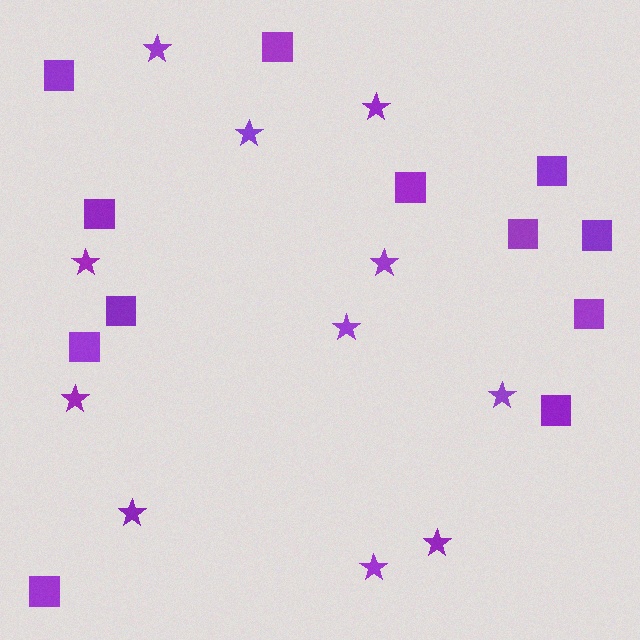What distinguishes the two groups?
There are 2 groups: one group of squares (12) and one group of stars (11).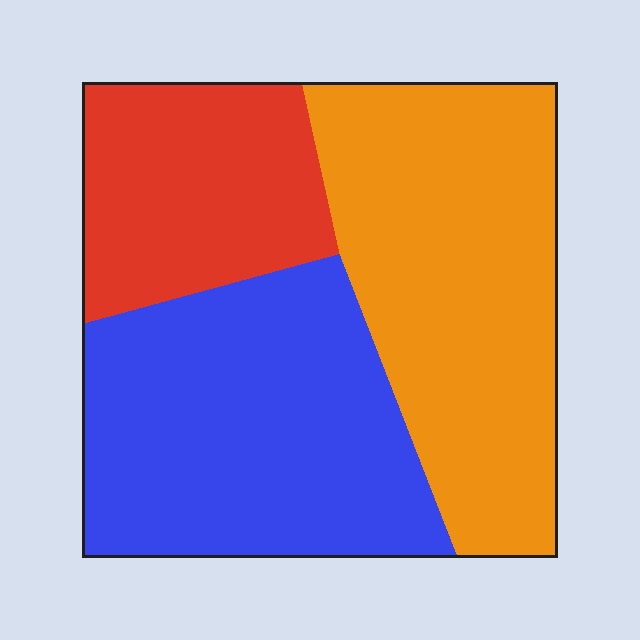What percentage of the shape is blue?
Blue takes up between a quarter and a half of the shape.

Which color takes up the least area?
Red, at roughly 20%.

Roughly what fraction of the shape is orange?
Orange covers roughly 40% of the shape.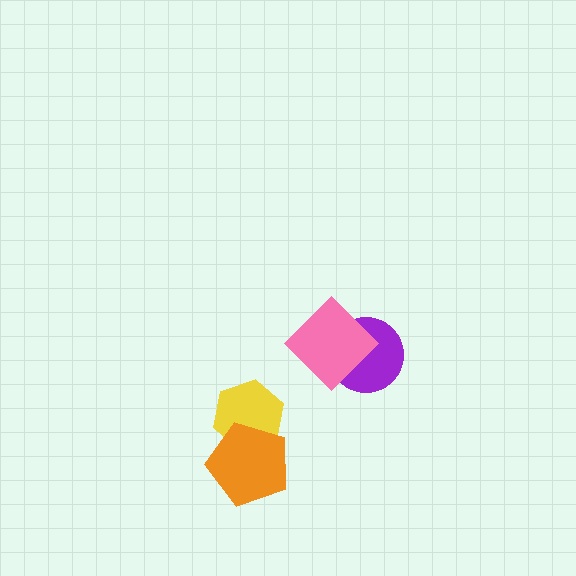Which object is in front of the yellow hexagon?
The orange pentagon is in front of the yellow hexagon.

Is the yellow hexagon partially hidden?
Yes, it is partially covered by another shape.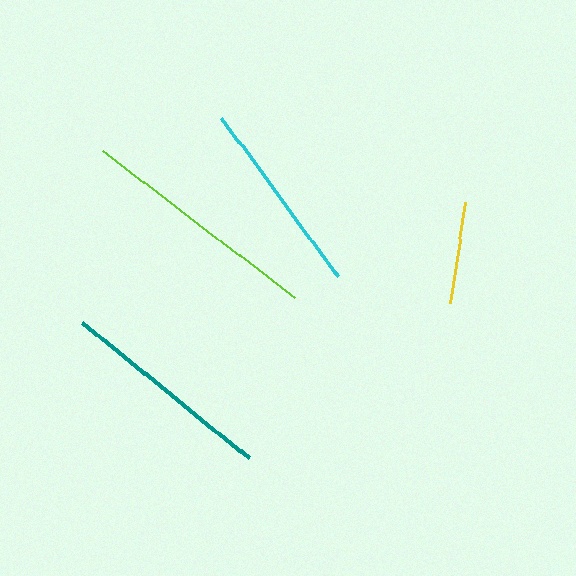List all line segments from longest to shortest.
From longest to shortest: lime, teal, cyan, yellow.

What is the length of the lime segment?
The lime segment is approximately 242 pixels long.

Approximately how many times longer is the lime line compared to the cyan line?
The lime line is approximately 1.2 times the length of the cyan line.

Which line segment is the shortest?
The yellow line is the shortest at approximately 102 pixels.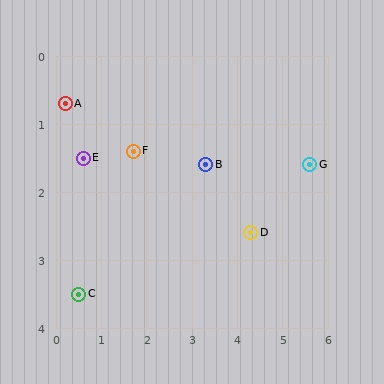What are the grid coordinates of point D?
Point D is at approximately (4.3, 2.6).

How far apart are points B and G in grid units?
Points B and G are about 2.3 grid units apart.